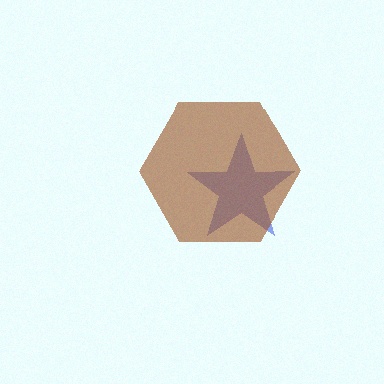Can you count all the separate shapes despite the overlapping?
Yes, there are 2 separate shapes.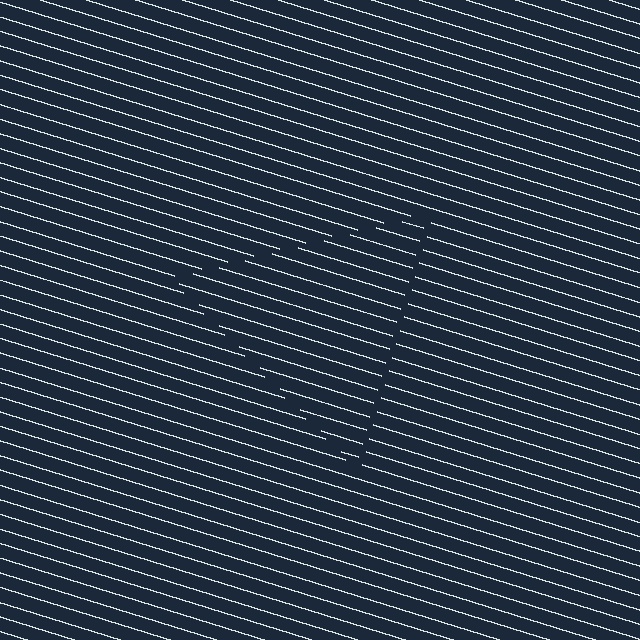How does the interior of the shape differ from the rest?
The interior of the shape contains the same grating, shifted by half a period — the contour is defined by the phase discontinuity where line-ends from the inner and outer gratings abut.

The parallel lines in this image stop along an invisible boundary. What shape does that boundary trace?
An illusory triangle. The interior of the shape contains the same grating, shifted by half a period — the contour is defined by the phase discontinuity where line-ends from the inner and outer gratings abut.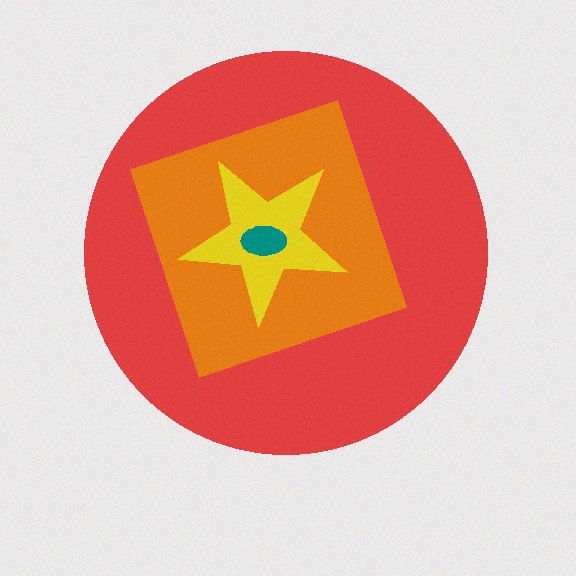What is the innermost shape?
The teal ellipse.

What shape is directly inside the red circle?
The orange square.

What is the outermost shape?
The red circle.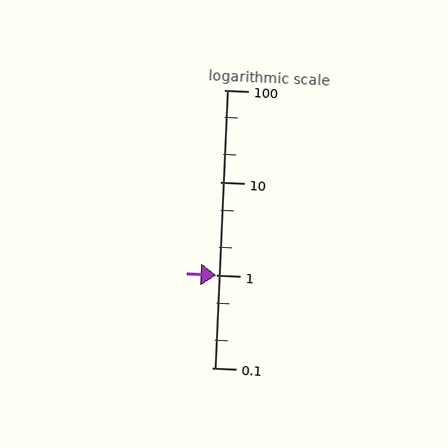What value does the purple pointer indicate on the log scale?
The pointer indicates approximately 1.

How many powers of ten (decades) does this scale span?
The scale spans 3 decades, from 0.1 to 100.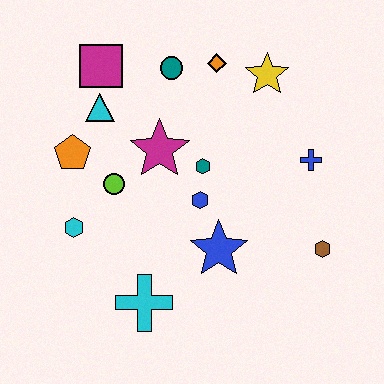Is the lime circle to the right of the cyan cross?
No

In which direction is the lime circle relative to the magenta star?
The lime circle is to the left of the magenta star.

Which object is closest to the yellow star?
The orange diamond is closest to the yellow star.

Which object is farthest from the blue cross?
The cyan hexagon is farthest from the blue cross.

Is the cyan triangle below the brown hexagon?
No